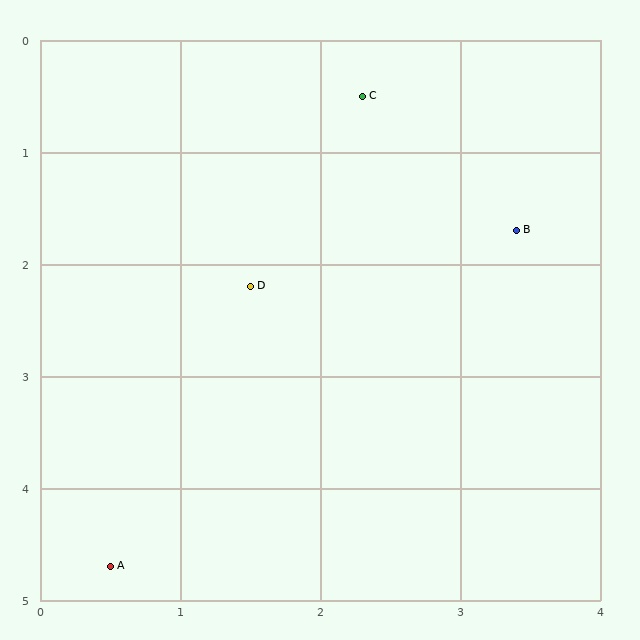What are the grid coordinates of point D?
Point D is at approximately (1.5, 2.2).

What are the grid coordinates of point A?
Point A is at approximately (0.5, 4.7).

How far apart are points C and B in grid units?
Points C and B are about 1.6 grid units apart.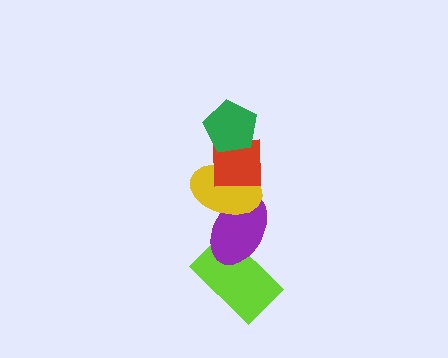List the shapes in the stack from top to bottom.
From top to bottom: the green pentagon, the red square, the yellow ellipse, the purple ellipse, the lime rectangle.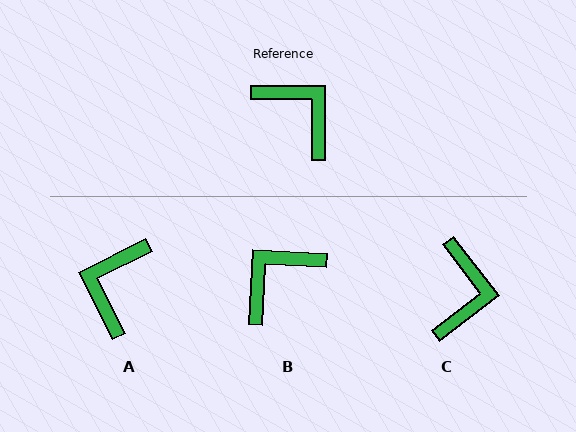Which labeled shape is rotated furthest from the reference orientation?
A, about 117 degrees away.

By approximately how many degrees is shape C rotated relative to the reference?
Approximately 53 degrees clockwise.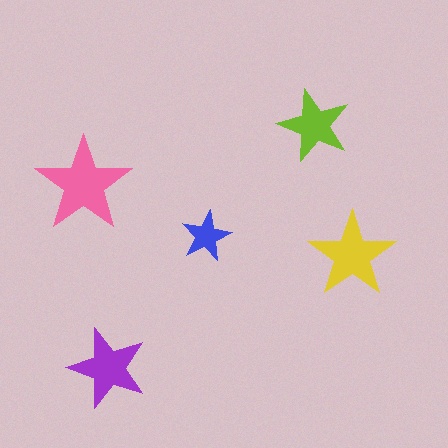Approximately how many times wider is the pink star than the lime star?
About 1.5 times wider.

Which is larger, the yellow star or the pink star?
The pink one.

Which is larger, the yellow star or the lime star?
The yellow one.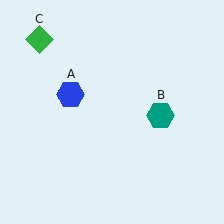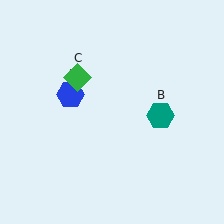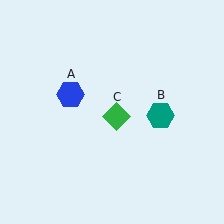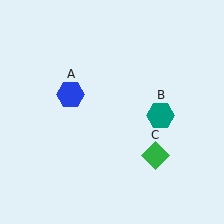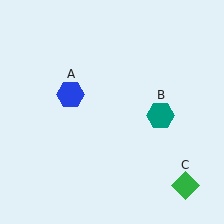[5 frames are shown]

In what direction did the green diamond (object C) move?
The green diamond (object C) moved down and to the right.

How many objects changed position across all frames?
1 object changed position: green diamond (object C).